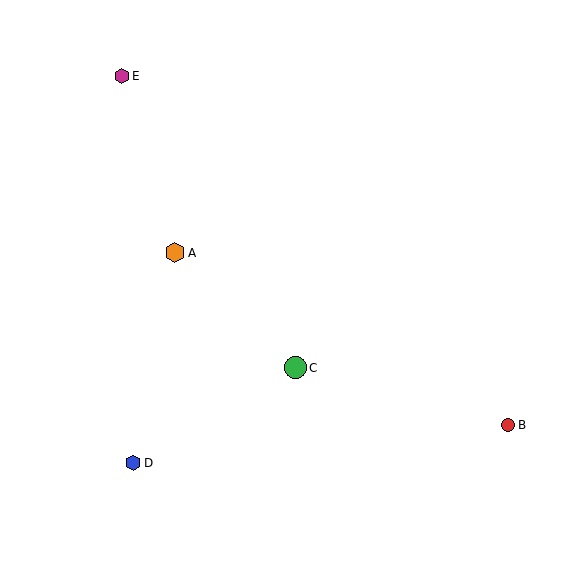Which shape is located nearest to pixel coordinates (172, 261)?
The orange hexagon (labeled A) at (175, 253) is nearest to that location.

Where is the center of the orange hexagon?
The center of the orange hexagon is at (175, 253).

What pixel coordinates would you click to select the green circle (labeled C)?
Click at (295, 368) to select the green circle C.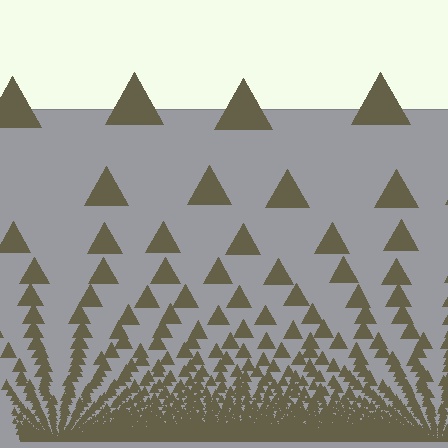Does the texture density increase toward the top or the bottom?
Density increases toward the bottom.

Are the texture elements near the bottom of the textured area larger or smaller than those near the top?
Smaller. The gradient is inverted — elements near the bottom are smaller and denser.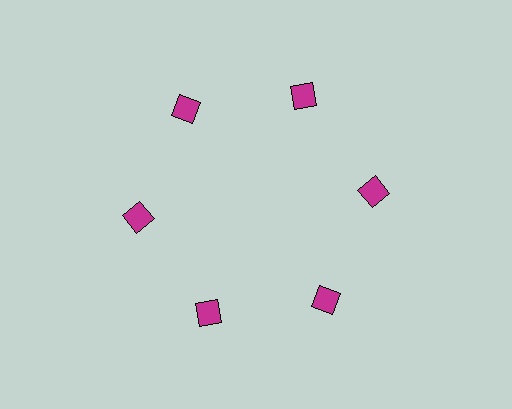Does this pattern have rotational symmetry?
Yes, this pattern has 6-fold rotational symmetry. It looks the same after rotating 60 degrees around the center.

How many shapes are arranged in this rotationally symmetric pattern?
There are 6 shapes, arranged in 6 groups of 1.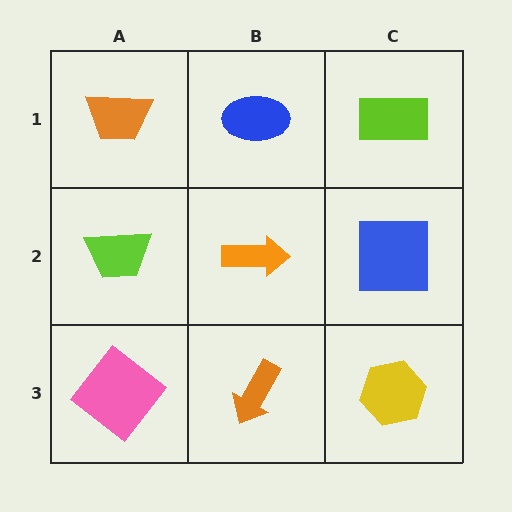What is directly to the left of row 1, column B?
An orange trapezoid.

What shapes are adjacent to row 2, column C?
A lime rectangle (row 1, column C), a yellow hexagon (row 3, column C), an orange arrow (row 2, column B).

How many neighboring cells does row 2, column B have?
4.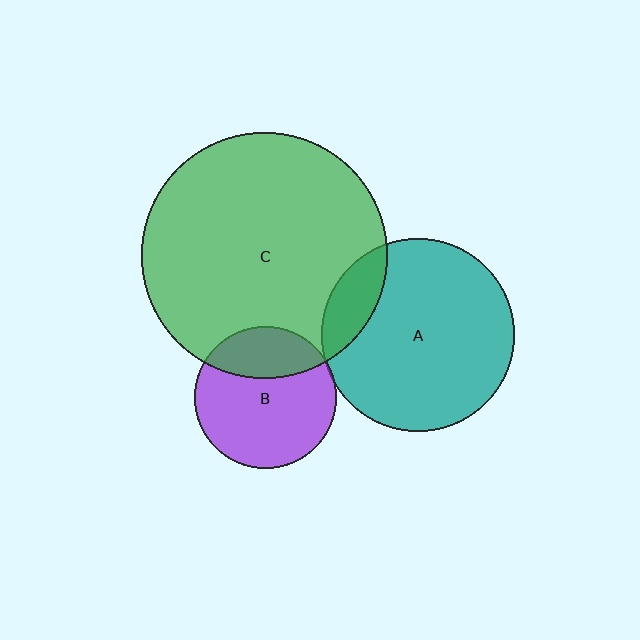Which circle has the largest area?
Circle C (green).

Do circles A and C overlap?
Yes.